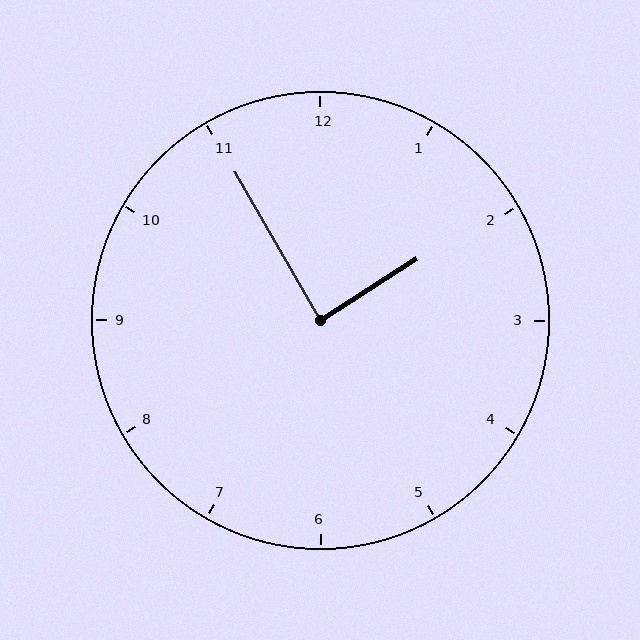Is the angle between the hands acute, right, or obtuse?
It is right.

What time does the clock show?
1:55.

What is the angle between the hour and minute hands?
Approximately 88 degrees.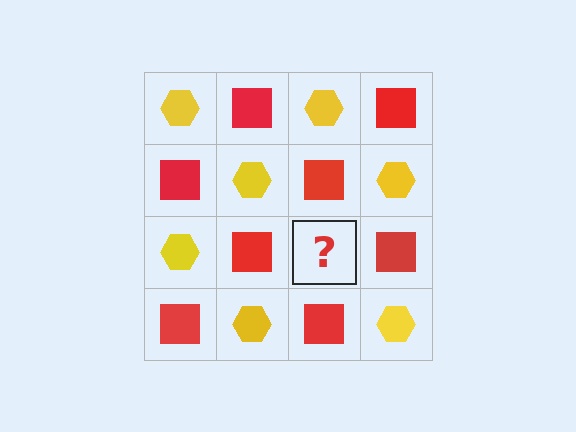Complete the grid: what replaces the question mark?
The question mark should be replaced with a yellow hexagon.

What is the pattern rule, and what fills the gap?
The rule is that it alternates yellow hexagon and red square in a checkerboard pattern. The gap should be filled with a yellow hexagon.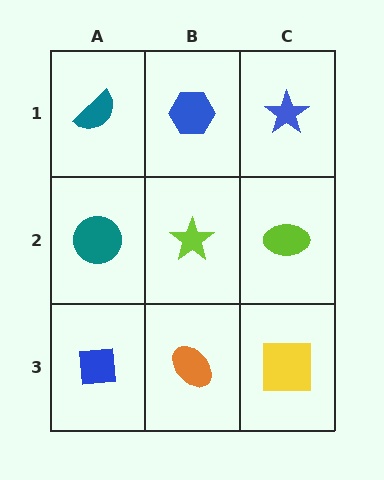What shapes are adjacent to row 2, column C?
A blue star (row 1, column C), a yellow square (row 3, column C), a lime star (row 2, column B).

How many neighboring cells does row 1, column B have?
3.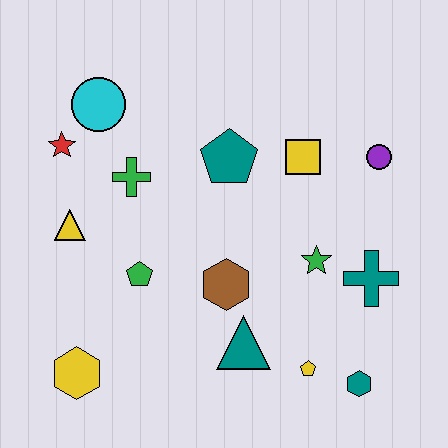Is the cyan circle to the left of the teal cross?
Yes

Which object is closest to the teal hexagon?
The yellow pentagon is closest to the teal hexagon.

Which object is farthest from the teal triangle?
The cyan circle is farthest from the teal triangle.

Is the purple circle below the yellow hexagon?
No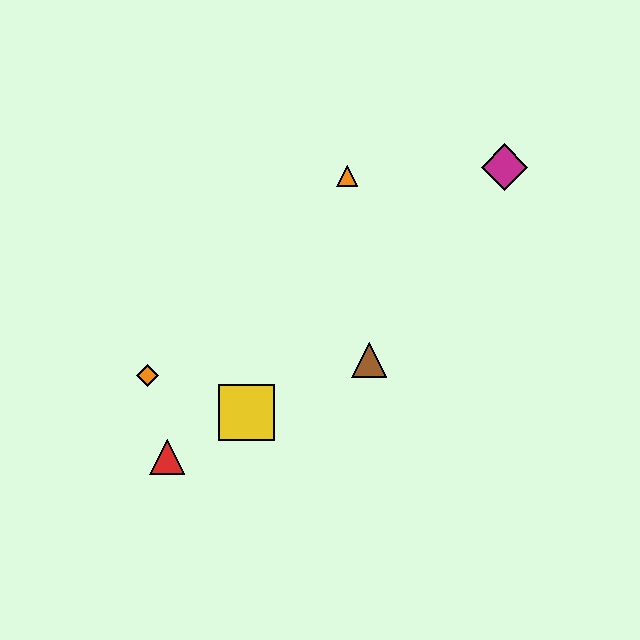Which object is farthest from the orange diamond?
The magenta diamond is farthest from the orange diamond.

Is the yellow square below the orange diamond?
Yes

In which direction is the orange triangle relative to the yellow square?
The orange triangle is above the yellow square.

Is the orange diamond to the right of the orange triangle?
No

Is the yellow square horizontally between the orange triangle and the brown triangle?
No